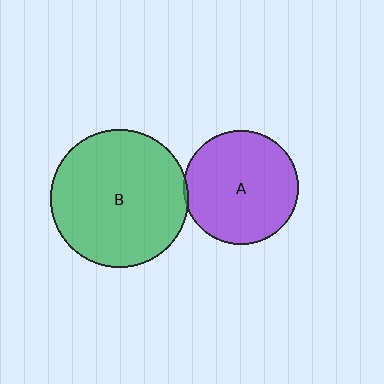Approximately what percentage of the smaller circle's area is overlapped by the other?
Approximately 5%.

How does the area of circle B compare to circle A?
Approximately 1.5 times.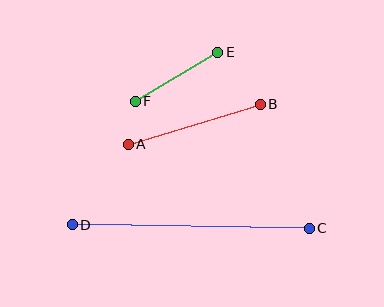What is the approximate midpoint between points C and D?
The midpoint is at approximately (191, 227) pixels.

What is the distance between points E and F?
The distance is approximately 96 pixels.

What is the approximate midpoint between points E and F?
The midpoint is at approximately (176, 77) pixels.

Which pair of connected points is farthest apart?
Points C and D are farthest apart.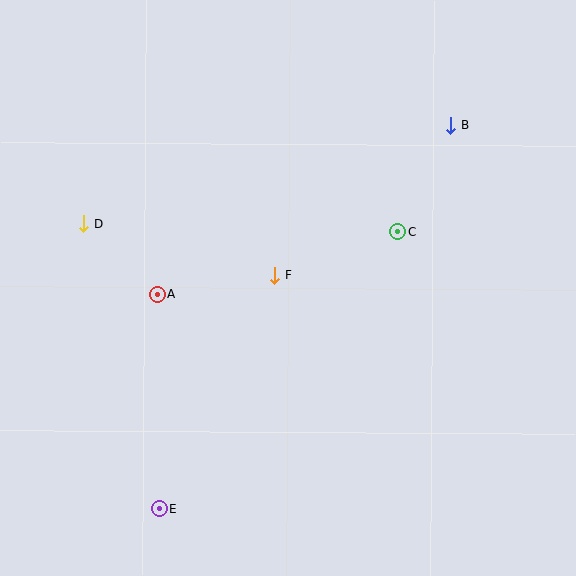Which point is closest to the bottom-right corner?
Point C is closest to the bottom-right corner.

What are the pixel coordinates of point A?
Point A is at (157, 294).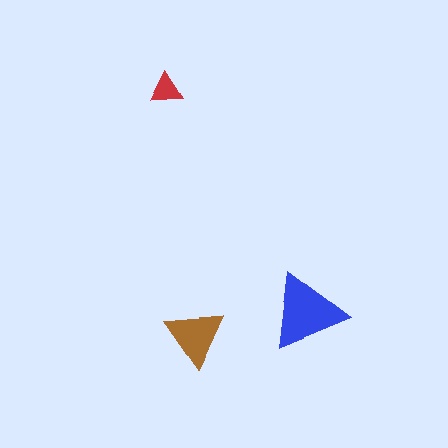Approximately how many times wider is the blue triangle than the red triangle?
About 2.5 times wider.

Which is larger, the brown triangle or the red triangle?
The brown one.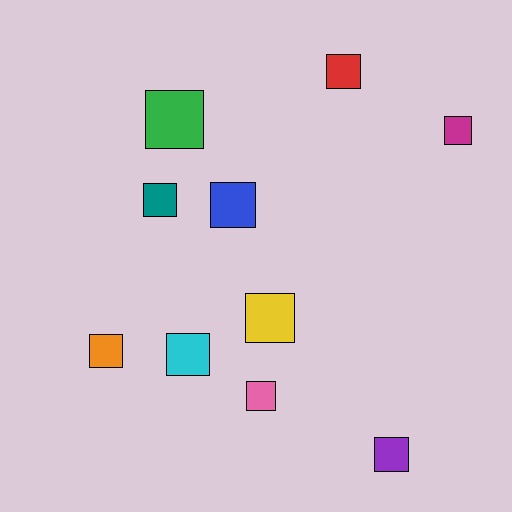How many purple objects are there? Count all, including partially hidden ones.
There is 1 purple object.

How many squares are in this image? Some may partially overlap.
There are 10 squares.